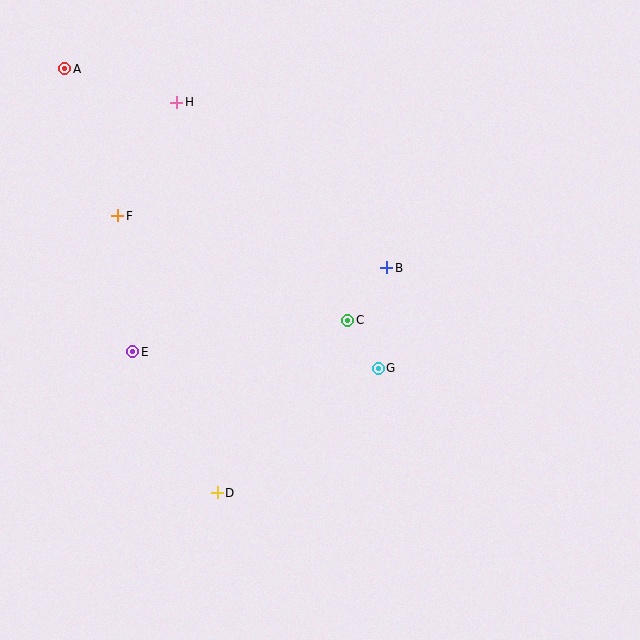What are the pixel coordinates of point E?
Point E is at (133, 352).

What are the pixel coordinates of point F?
Point F is at (118, 216).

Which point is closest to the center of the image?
Point C at (348, 320) is closest to the center.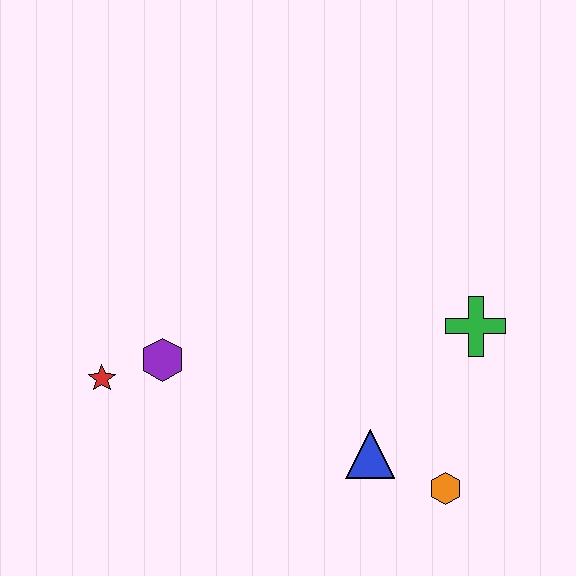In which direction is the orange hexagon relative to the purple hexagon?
The orange hexagon is to the right of the purple hexagon.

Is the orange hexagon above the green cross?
No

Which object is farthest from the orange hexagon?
The red star is farthest from the orange hexagon.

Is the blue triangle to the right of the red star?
Yes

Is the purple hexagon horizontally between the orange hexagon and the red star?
Yes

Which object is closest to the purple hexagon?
The red star is closest to the purple hexagon.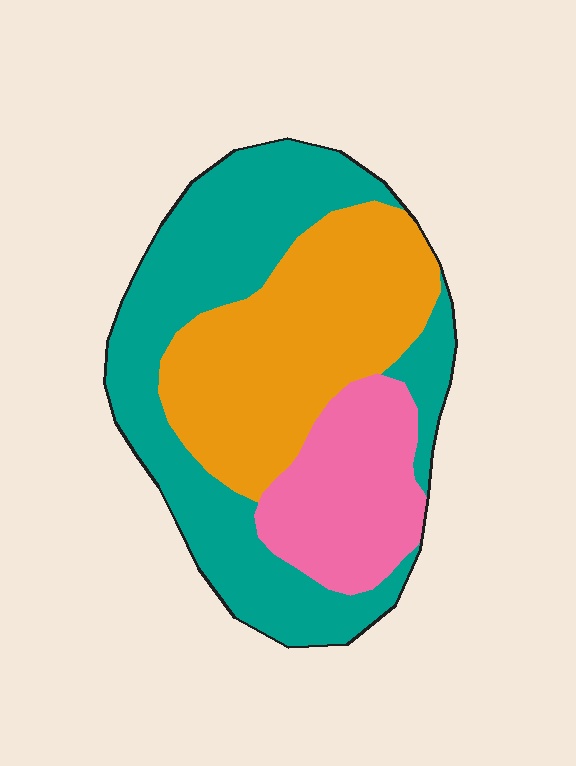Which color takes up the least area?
Pink, at roughly 20%.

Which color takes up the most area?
Teal, at roughly 45%.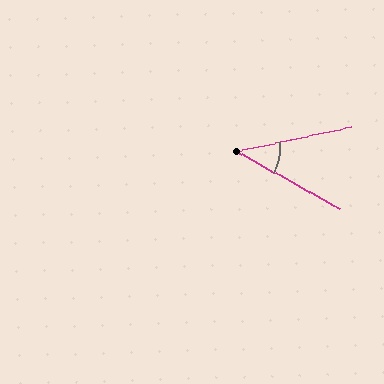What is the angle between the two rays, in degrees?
Approximately 41 degrees.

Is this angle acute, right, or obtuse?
It is acute.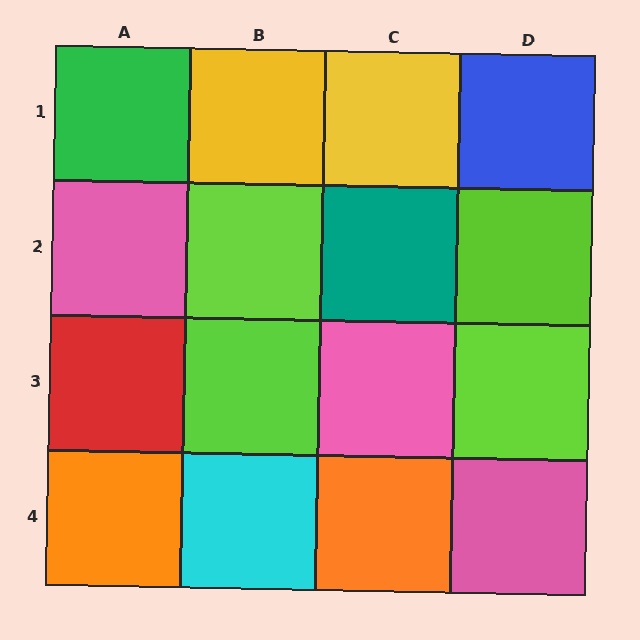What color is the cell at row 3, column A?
Red.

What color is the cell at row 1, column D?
Blue.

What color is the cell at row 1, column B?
Yellow.